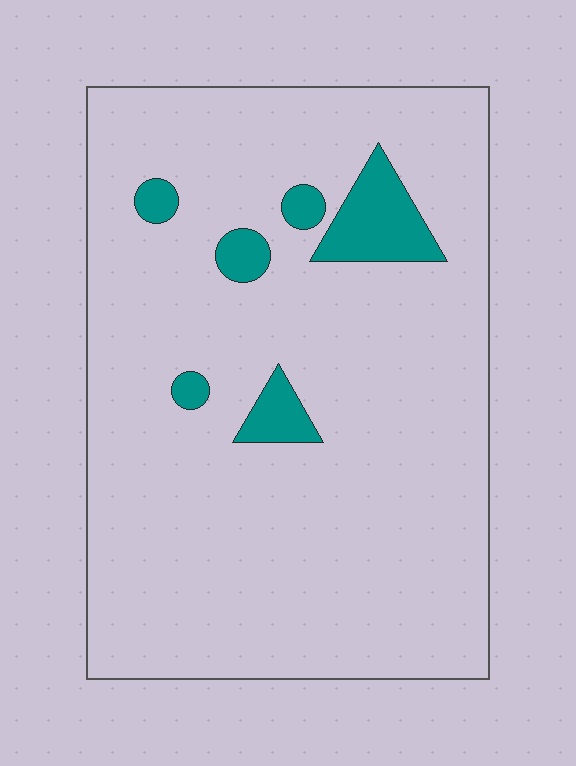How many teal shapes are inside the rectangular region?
6.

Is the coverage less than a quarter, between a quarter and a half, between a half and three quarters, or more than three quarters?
Less than a quarter.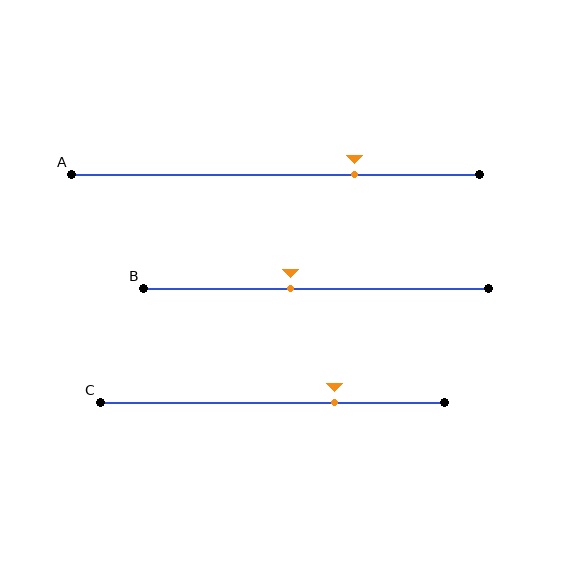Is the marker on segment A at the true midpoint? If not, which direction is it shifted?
No, the marker on segment A is shifted to the right by about 19% of the segment length.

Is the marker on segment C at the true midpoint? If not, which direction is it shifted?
No, the marker on segment C is shifted to the right by about 18% of the segment length.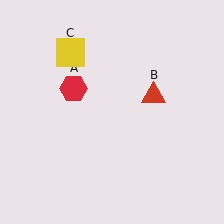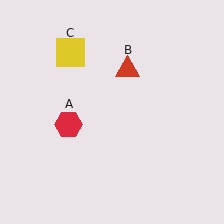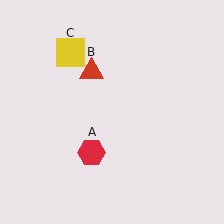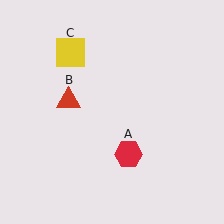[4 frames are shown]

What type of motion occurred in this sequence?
The red hexagon (object A), red triangle (object B) rotated counterclockwise around the center of the scene.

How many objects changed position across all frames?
2 objects changed position: red hexagon (object A), red triangle (object B).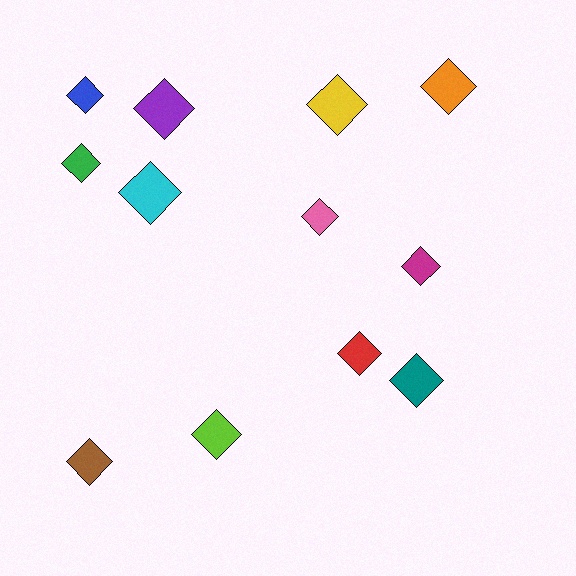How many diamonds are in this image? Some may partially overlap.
There are 12 diamonds.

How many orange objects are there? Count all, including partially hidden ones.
There is 1 orange object.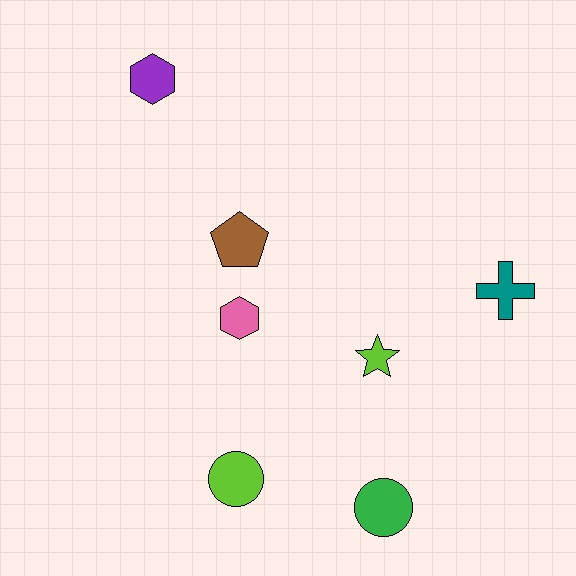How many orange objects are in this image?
There are no orange objects.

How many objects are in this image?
There are 7 objects.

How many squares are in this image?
There are no squares.